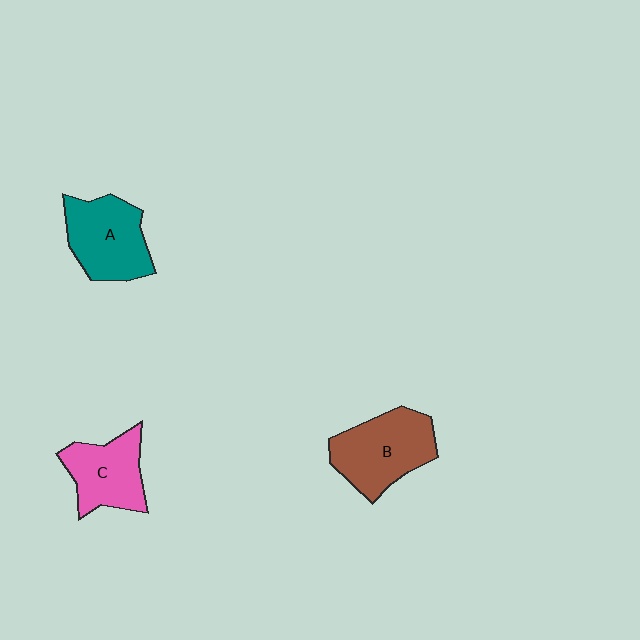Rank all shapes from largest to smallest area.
From largest to smallest: B (brown), A (teal), C (pink).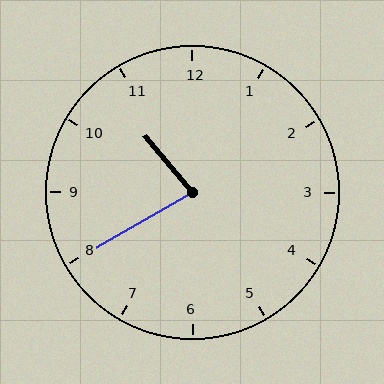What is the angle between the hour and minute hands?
Approximately 80 degrees.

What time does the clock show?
10:40.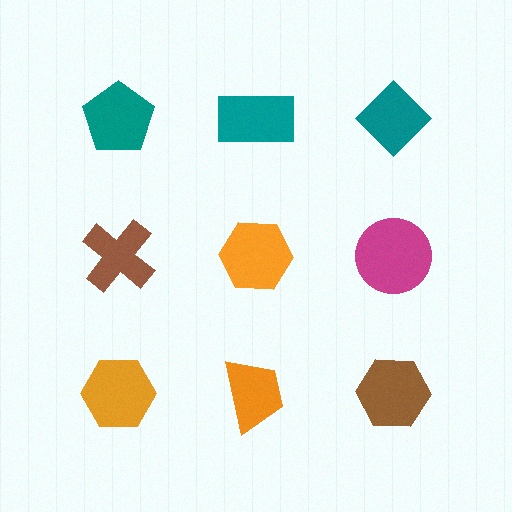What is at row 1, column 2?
A teal rectangle.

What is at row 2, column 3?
A magenta circle.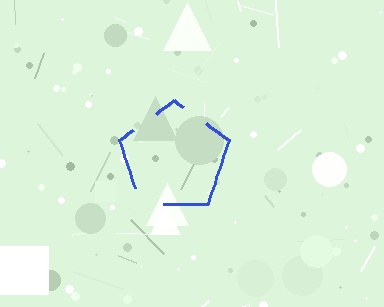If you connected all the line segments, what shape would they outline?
They would outline a pentagon.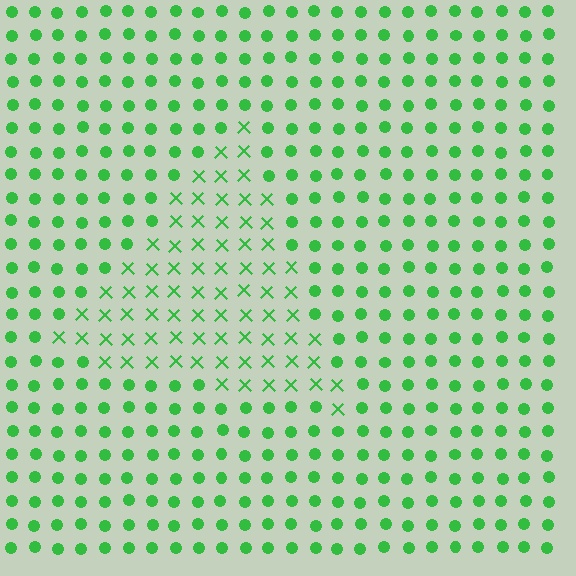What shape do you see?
I see a triangle.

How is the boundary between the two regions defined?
The boundary is defined by a change in element shape: X marks inside vs. circles outside. All elements share the same color and spacing.